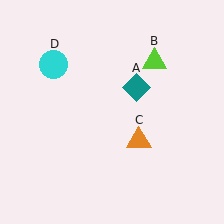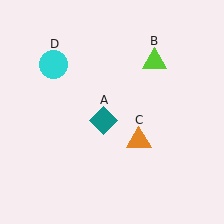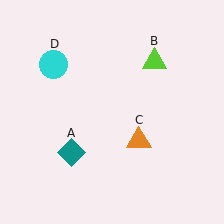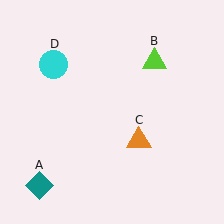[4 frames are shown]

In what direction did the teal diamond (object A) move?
The teal diamond (object A) moved down and to the left.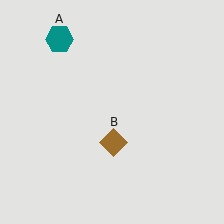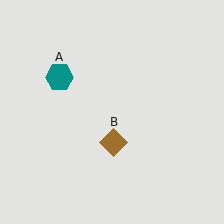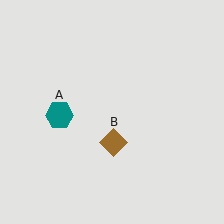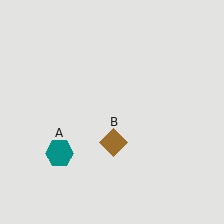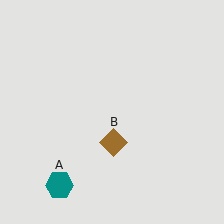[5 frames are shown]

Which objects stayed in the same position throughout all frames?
Brown diamond (object B) remained stationary.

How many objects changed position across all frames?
1 object changed position: teal hexagon (object A).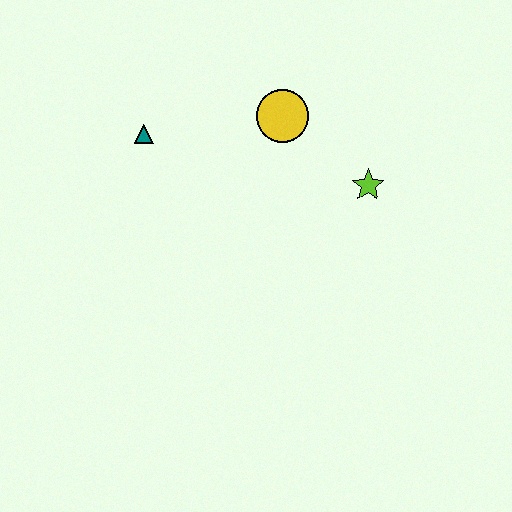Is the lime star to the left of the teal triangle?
No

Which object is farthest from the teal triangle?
The lime star is farthest from the teal triangle.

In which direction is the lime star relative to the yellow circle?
The lime star is to the right of the yellow circle.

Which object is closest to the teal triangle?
The yellow circle is closest to the teal triangle.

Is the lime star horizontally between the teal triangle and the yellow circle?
No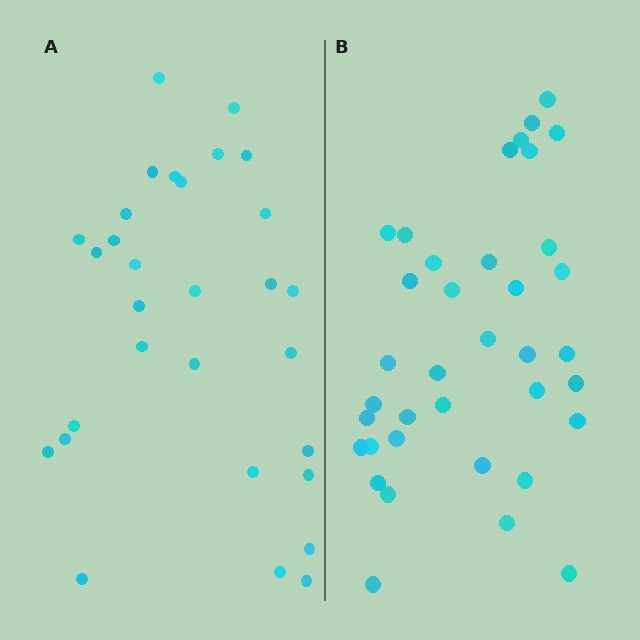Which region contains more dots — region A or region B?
Region B (the right region) has more dots.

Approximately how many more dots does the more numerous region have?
Region B has roughly 8 or so more dots than region A.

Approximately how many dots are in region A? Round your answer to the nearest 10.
About 30 dots.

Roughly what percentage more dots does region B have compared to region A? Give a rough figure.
About 25% more.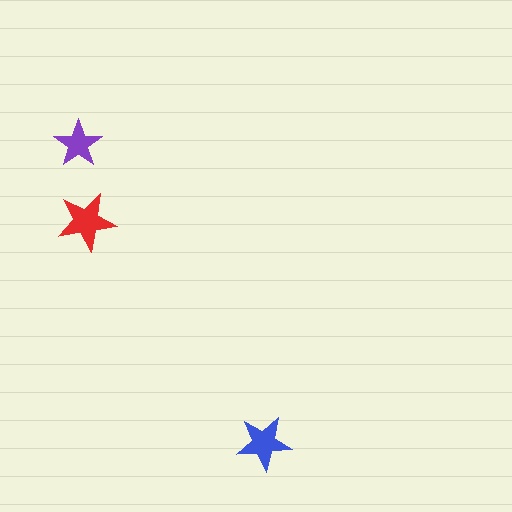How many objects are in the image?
There are 3 objects in the image.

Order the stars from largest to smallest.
the red one, the blue one, the purple one.